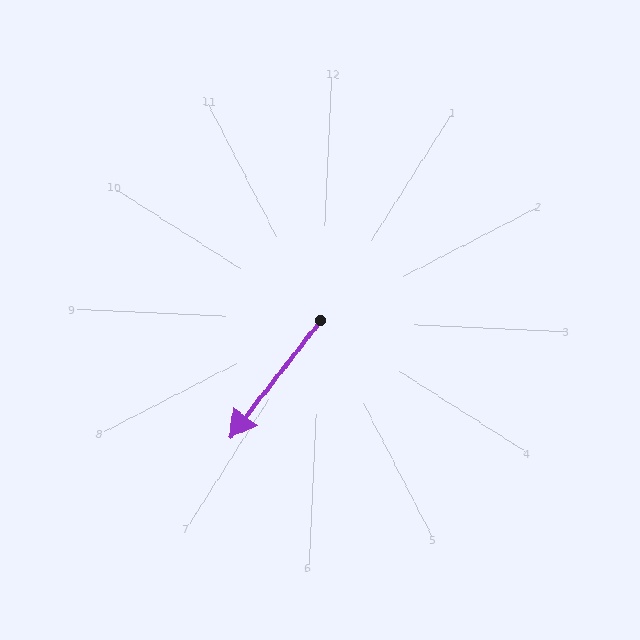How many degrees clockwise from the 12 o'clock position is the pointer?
Approximately 215 degrees.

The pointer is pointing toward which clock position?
Roughly 7 o'clock.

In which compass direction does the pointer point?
Southwest.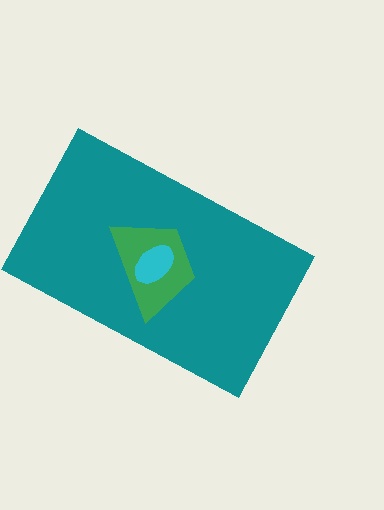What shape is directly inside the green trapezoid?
The cyan ellipse.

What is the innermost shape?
The cyan ellipse.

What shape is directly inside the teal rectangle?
The green trapezoid.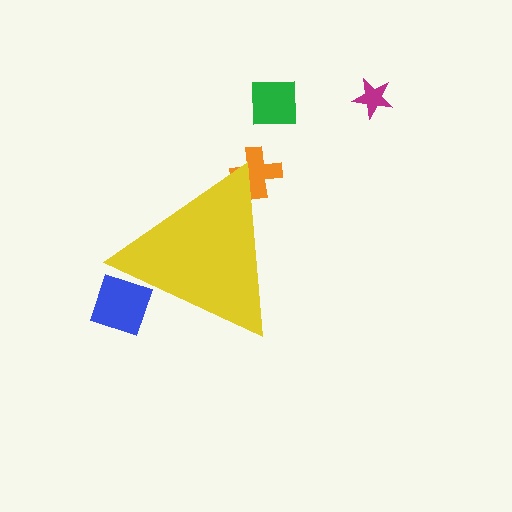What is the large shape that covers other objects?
A yellow triangle.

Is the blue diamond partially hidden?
Yes, the blue diamond is partially hidden behind the yellow triangle.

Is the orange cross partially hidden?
Yes, the orange cross is partially hidden behind the yellow triangle.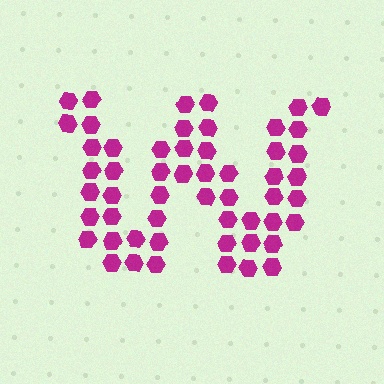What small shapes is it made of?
It is made of small hexagons.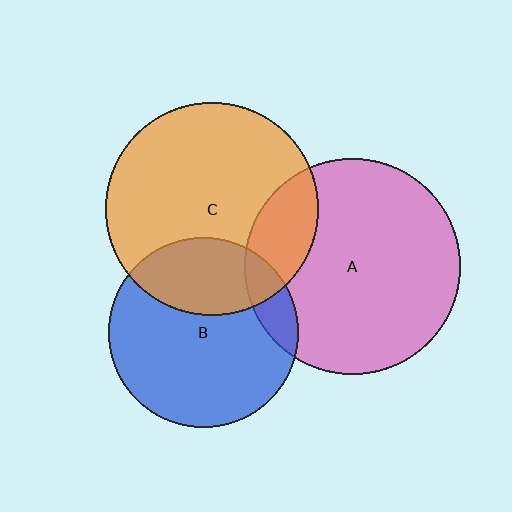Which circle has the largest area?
Circle A (pink).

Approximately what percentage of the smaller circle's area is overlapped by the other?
Approximately 30%.